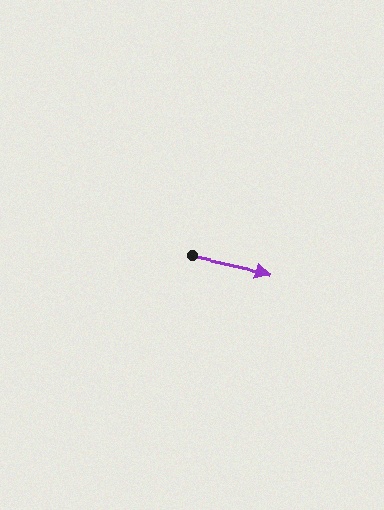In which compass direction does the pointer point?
East.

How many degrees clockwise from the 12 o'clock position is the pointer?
Approximately 102 degrees.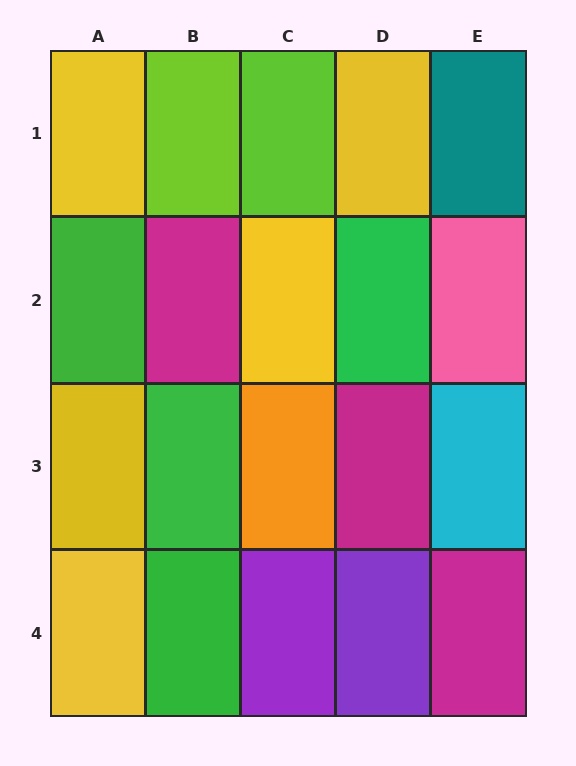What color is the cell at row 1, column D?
Yellow.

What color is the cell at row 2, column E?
Pink.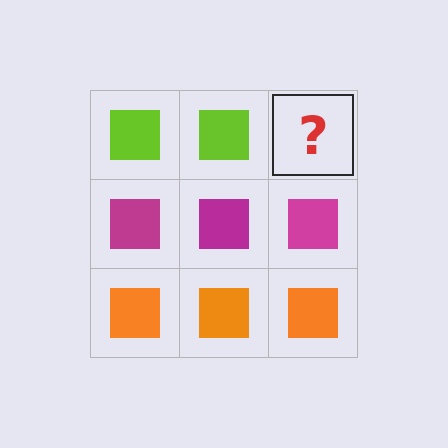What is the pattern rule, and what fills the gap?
The rule is that each row has a consistent color. The gap should be filled with a lime square.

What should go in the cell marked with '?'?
The missing cell should contain a lime square.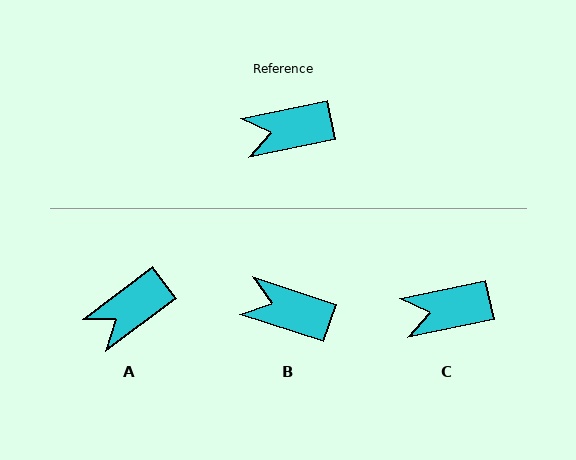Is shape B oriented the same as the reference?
No, it is off by about 30 degrees.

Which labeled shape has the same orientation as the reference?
C.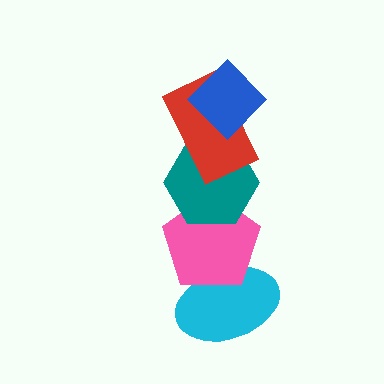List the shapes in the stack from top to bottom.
From top to bottom: the blue diamond, the red rectangle, the teal hexagon, the pink pentagon, the cyan ellipse.